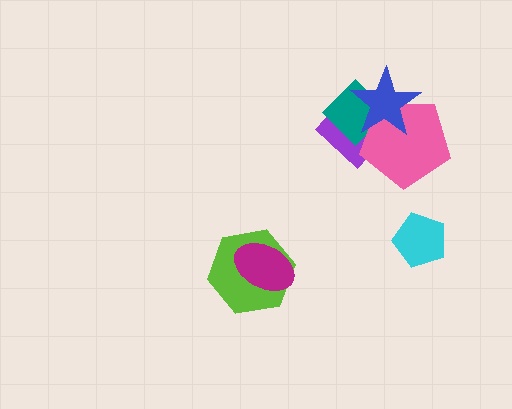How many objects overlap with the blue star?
3 objects overlap with the blue star.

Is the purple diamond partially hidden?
Yes, it is partially covered by another shape.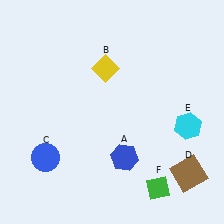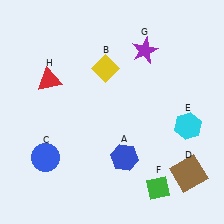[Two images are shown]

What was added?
A purple star (G), a red triangle (H) were added in Image 2.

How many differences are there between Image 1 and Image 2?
There are 2 differences between the two images.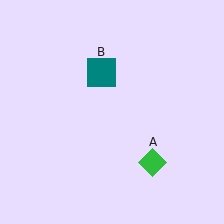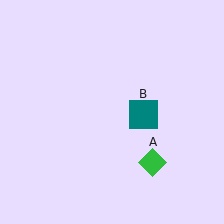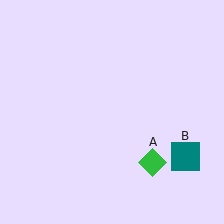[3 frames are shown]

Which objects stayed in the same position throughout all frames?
Green diamond (object A) remained stationary.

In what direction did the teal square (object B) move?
The teal square (object B) moved down and to the right.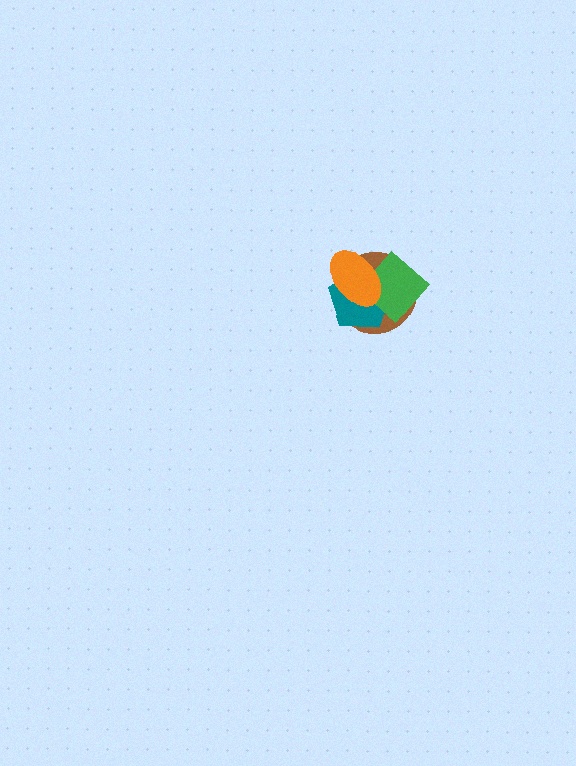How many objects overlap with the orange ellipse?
3 objects overlap with the orange ellipse.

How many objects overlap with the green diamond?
3 objects overlap with the green diamond.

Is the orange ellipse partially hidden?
No, no other shape covers it.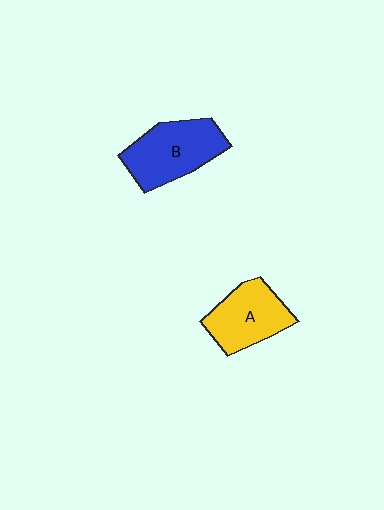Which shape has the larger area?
Shape B (blue).